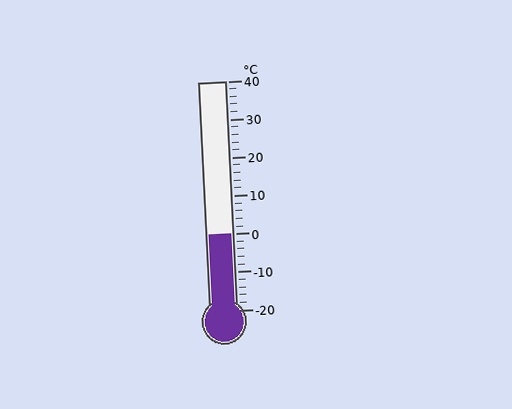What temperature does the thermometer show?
The thermometer shows approximately 0°C.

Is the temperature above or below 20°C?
The temperature is below 20°C.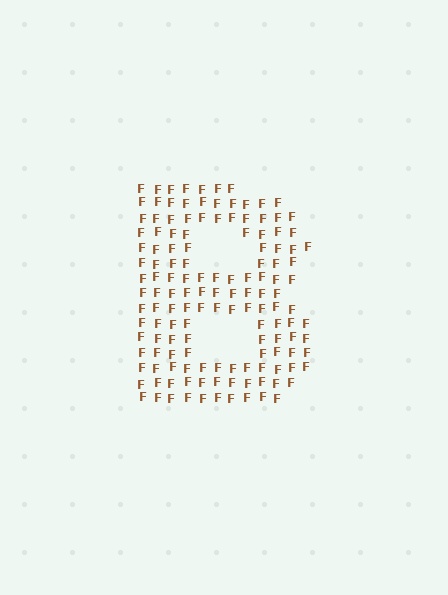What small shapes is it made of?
It is made of small letter F's.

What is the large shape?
The large shape is the letter B.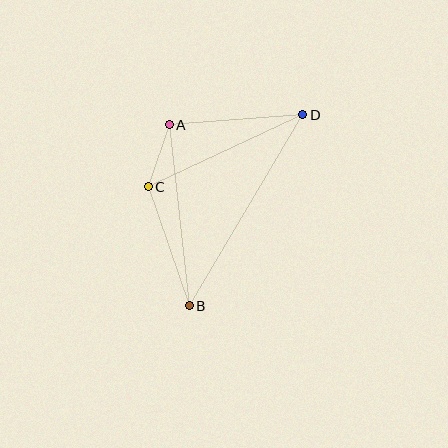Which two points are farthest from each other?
Points B and D are farthest from each other.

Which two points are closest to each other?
Points A and C are closest to each other.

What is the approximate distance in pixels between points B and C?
The distance between B and C is approximately 126 pixels.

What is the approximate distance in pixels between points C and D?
The distance between C and D is approximately 170 pixels.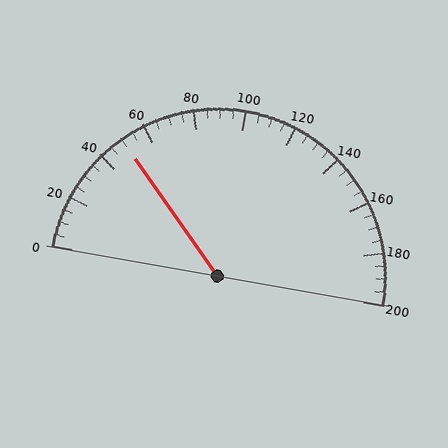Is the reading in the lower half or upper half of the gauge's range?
The reading is in the lower half of the range (0 to 200).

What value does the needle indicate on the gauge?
The needle indicates approximately 50.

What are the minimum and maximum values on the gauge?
The gauge ranges from 0 to 200.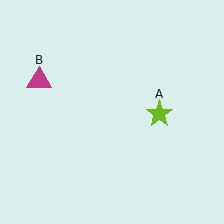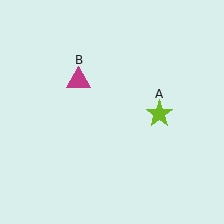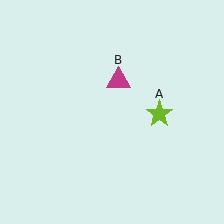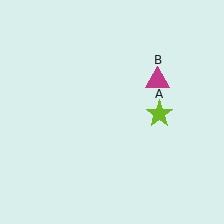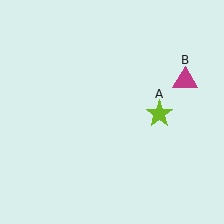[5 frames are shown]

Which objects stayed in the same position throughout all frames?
Lime star (object A) remained stationary.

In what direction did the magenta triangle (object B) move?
The magenta triangle (object B) moved right.